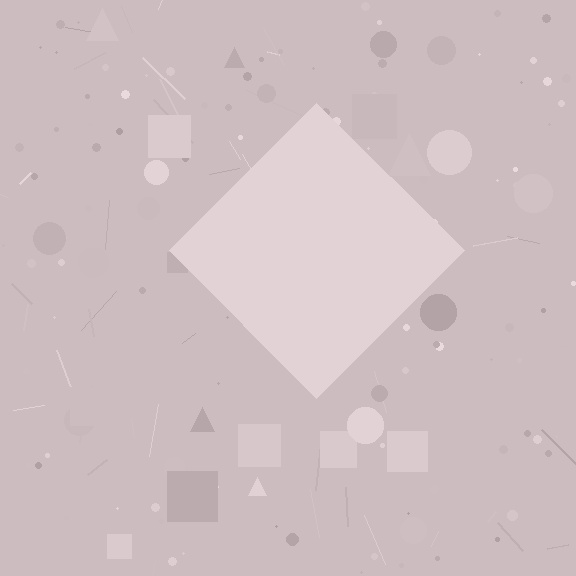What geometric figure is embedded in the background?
A diamond is embedded in the background.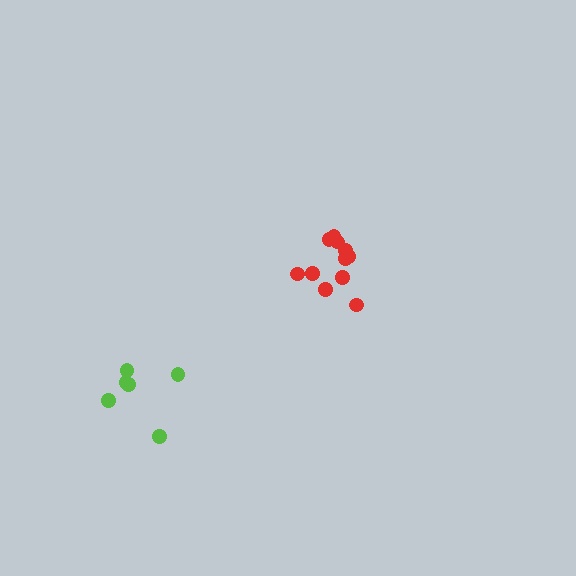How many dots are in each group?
Group 1: 11 dots, Group 2: 6 dots (17 total).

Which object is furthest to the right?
The red cluster is rightmost.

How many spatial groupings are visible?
There are 2 spatial groupings.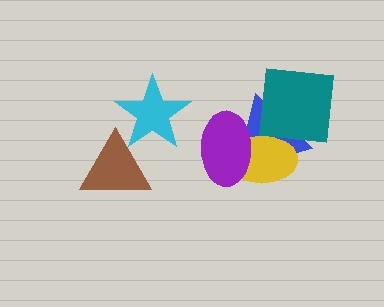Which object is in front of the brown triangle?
The cyan star is in front of the brown triangle.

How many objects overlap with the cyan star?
1 object overlaps with the cyan star.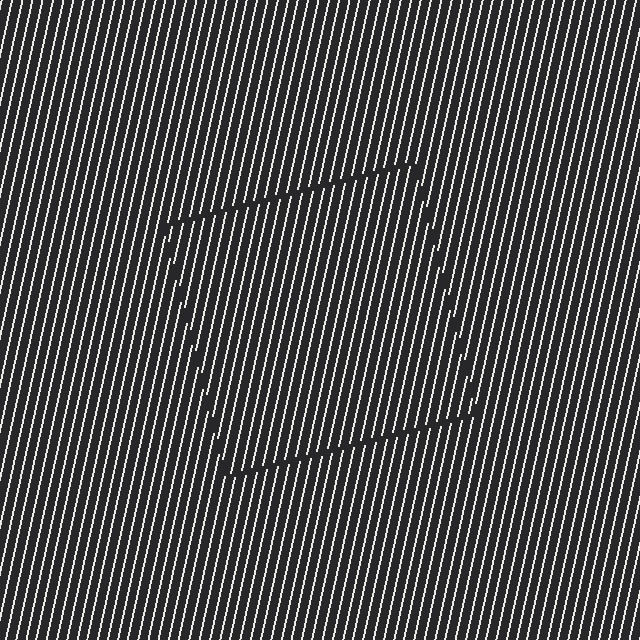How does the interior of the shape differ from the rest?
The interior of the shape contains the same grating, shifted by half a period — the contour is defined by the phase discontinuity where line-ends from the inner and outer gratings abut.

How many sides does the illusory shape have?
4 sides — the line-ends trace a square.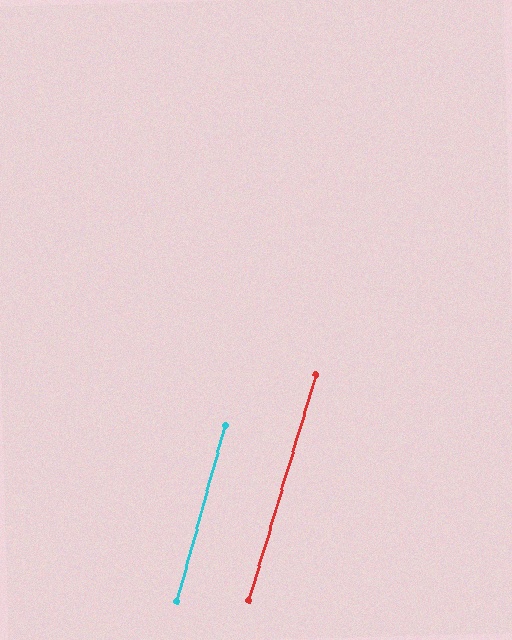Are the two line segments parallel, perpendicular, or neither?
Parallel — their directions differ by only 1.2°.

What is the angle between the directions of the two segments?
Approximately 1 degree.